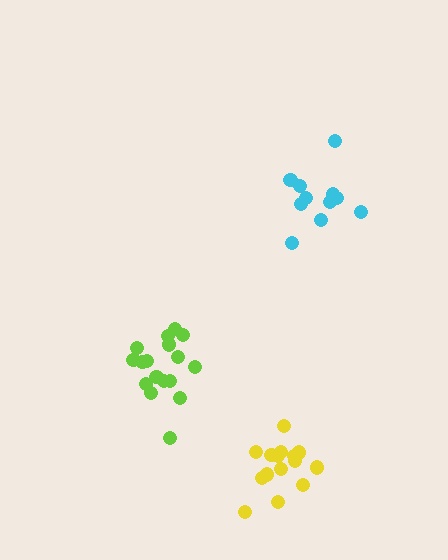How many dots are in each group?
Group 1: 17 dots, Group 2: 15 dots, Group 3: 11 dots (43 total).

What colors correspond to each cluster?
The clusters are colored: lime, yellow, cyan.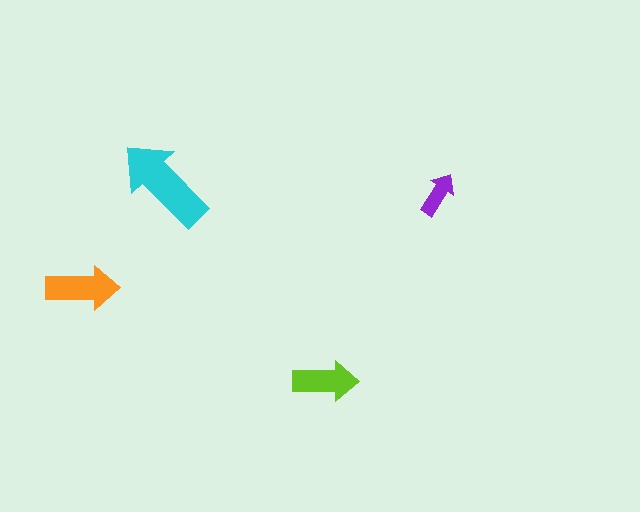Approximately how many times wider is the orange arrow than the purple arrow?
About 1.5 times wider.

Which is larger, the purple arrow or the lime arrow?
The lime one.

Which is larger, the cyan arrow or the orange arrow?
The cyan one.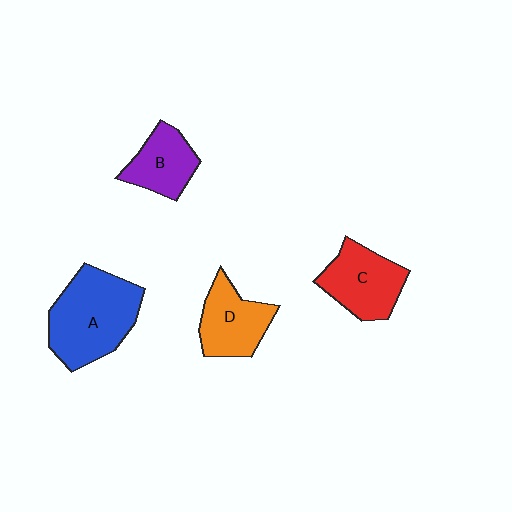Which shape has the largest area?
Shape A (blue).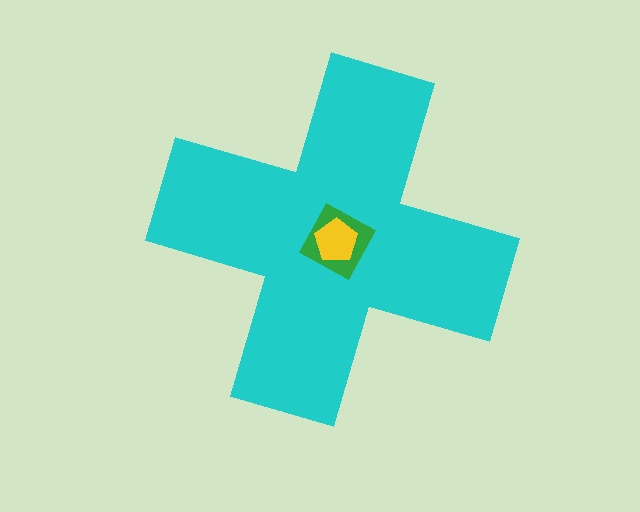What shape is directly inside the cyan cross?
The green square.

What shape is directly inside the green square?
The yellow pentagon.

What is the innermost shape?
The yellow pentagon.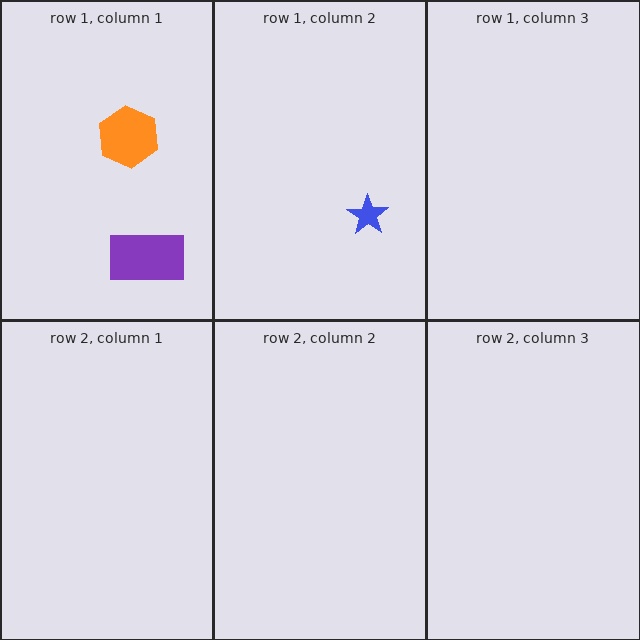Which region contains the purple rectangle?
The row 1, column 1 region.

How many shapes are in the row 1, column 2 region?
1.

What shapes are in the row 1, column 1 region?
The purple rectangle, the orange hexagon.